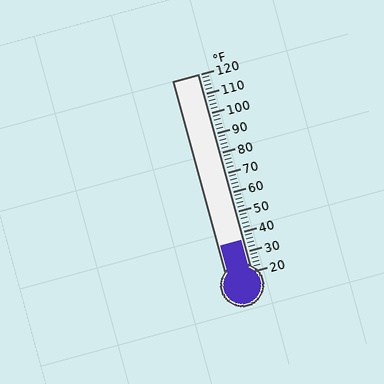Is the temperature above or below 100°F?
The temperature is below 100°F.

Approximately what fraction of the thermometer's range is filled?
The thermometer is filled to approximately 15% of its range.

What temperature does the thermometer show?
The thermometer shows approximately 36°F.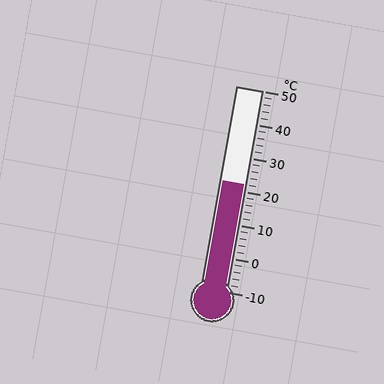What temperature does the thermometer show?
The thermometer shows approximately 22°C.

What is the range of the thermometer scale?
The thermometer scale ranges from -10°C to 50°C.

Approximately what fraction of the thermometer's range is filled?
The thermometer is filled to approximately 55% of its range.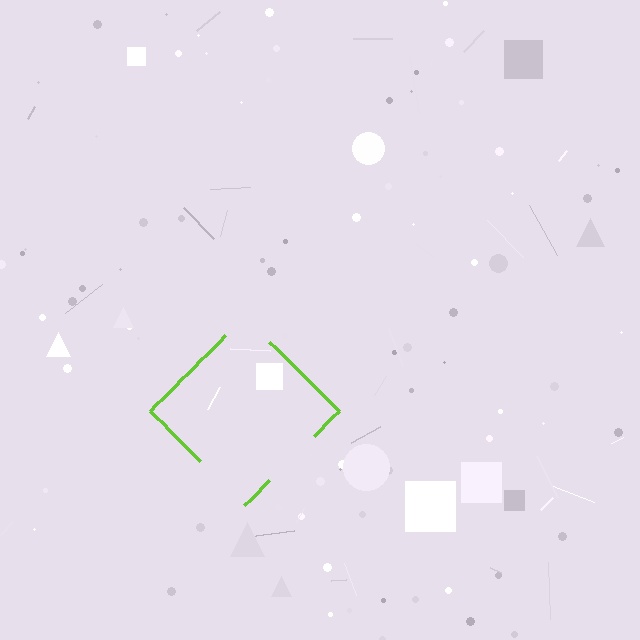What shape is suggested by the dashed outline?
The dashed outline suggests a diamond.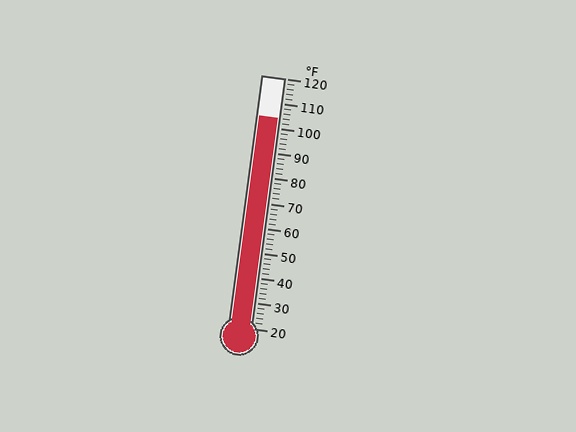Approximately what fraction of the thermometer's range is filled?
The thermometer is filled to approximately 85% of its range.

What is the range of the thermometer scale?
The thermometer scale ranges from 20°F to 120°F.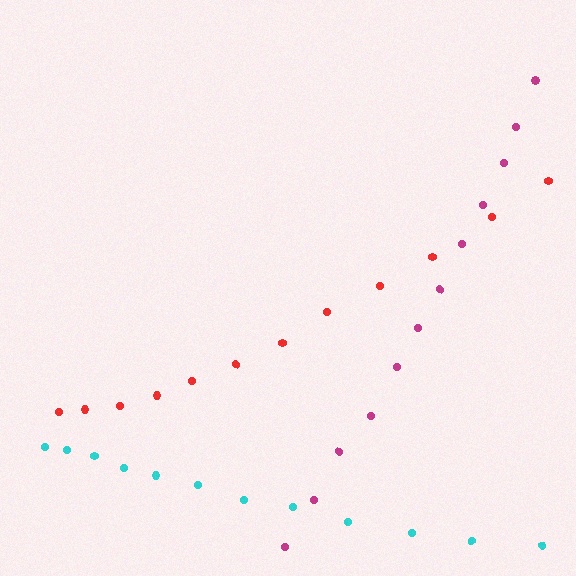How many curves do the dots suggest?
There are 3 distinct paths.